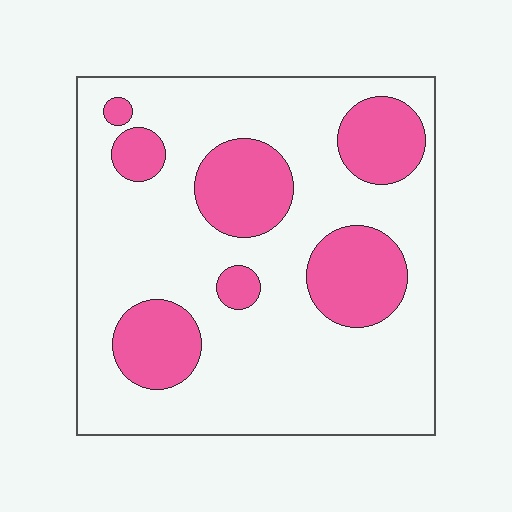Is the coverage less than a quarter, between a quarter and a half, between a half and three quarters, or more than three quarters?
Between a quarter and a half.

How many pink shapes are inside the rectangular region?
7.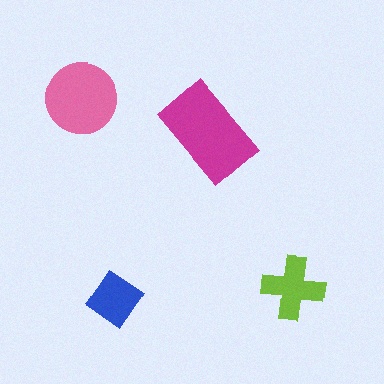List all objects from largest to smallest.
The magenta rectangle, the pink circle, the lime cross, the blue diamond.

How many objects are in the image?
There are 4 objects in the image.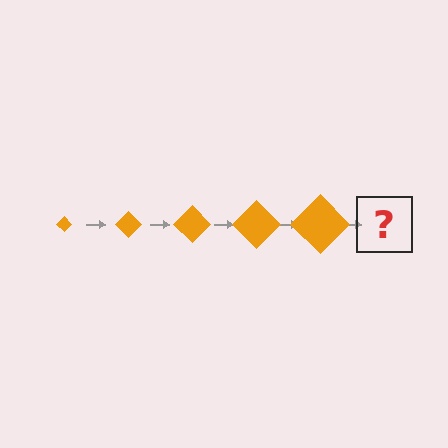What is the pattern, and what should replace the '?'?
The pattern is that the diamond gets progressively larger each step. The '?' should be an orange diamond, larger than the previous one.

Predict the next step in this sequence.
The next step is an orange diamond, larger than the previous one.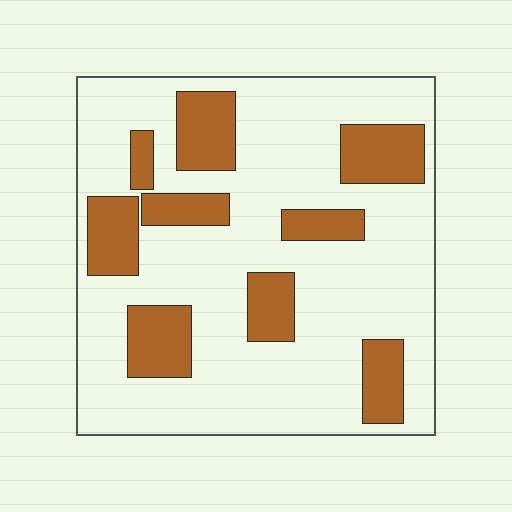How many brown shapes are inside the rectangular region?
9.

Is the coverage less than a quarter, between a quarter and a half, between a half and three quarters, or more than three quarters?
Between a quarter and a half.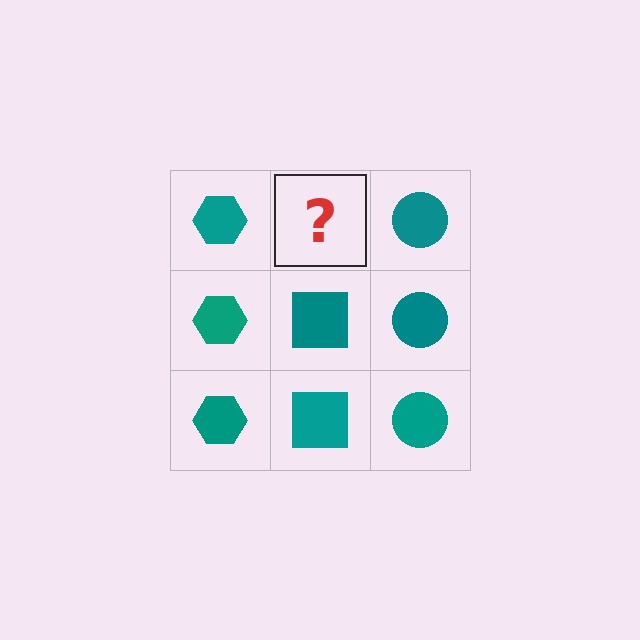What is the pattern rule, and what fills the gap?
The rule is that each column has a consistent shape. The gap should be filled with a teal square.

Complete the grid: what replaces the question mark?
The question mark should be replaced with a teal square.